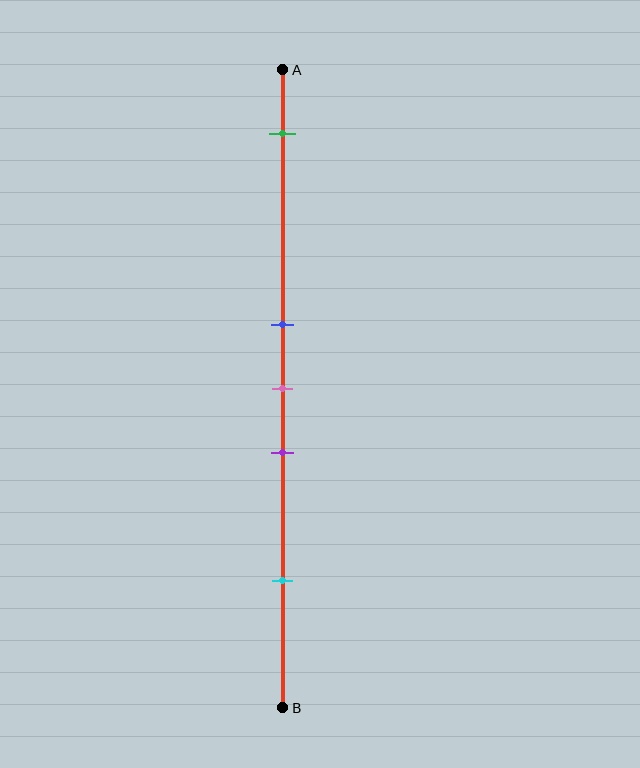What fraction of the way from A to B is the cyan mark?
The cyan mark is approximately 80% (0.8) of the way from A to B.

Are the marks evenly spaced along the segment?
No, the marks are not evenly spaced.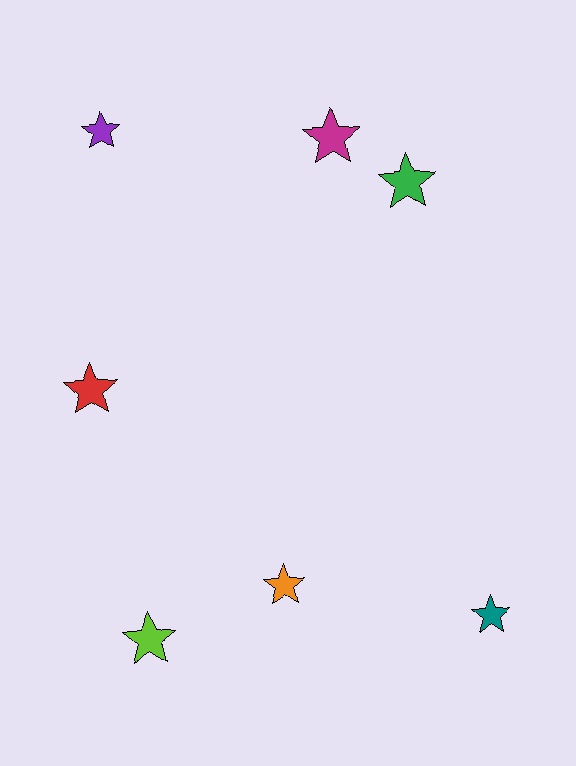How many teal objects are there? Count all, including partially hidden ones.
There is 1 teal object.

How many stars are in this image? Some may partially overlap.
There are 7 stars.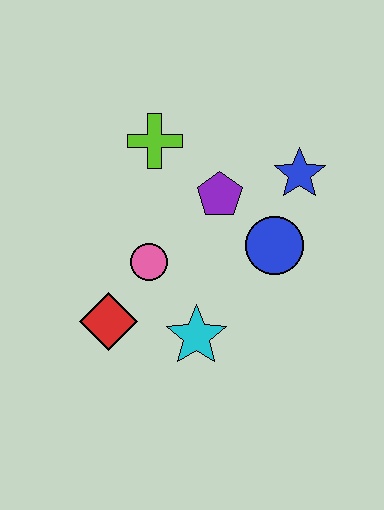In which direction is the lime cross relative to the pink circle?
The lime cross is above the pink circle.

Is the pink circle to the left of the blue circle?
Yes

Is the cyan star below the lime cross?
Yes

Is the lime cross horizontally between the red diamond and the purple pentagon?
Yes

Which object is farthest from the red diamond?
The blue star is farthest from the red diamond.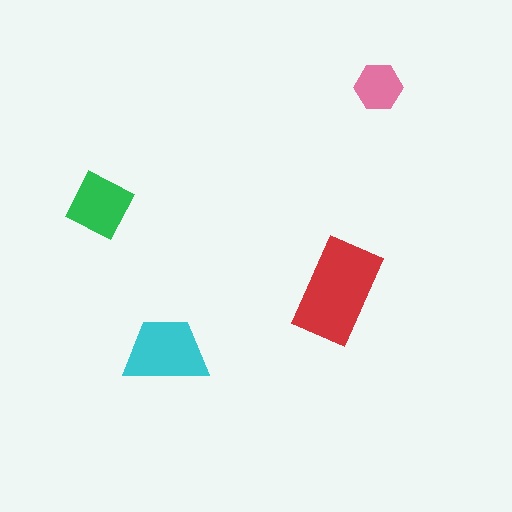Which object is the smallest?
The pink hexagon.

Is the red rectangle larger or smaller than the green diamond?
Larger.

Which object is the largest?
The red rectangle.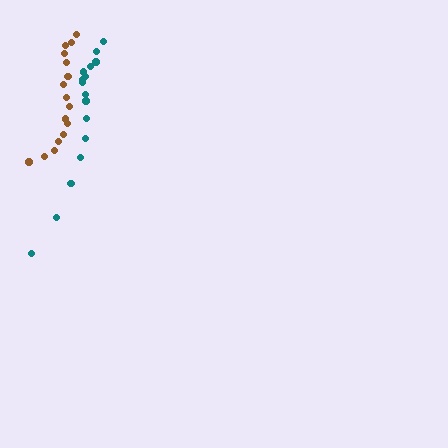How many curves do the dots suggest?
There are 2 distinct paths.